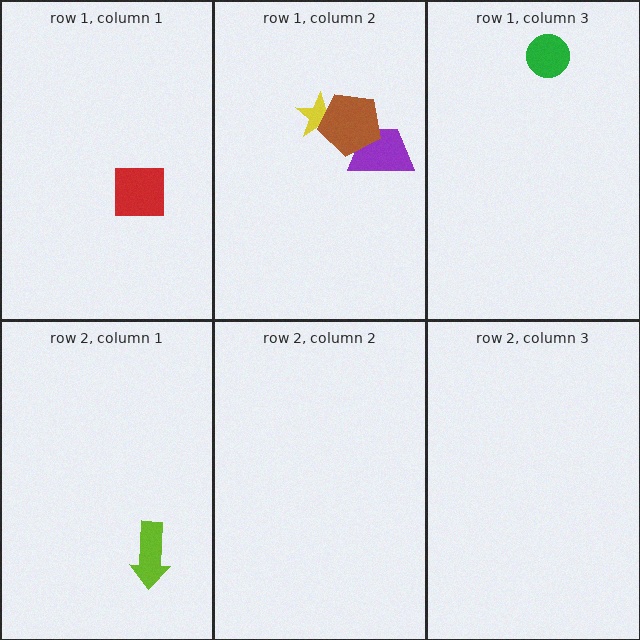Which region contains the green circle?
The row 1, column 3 region.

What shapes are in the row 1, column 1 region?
The red square.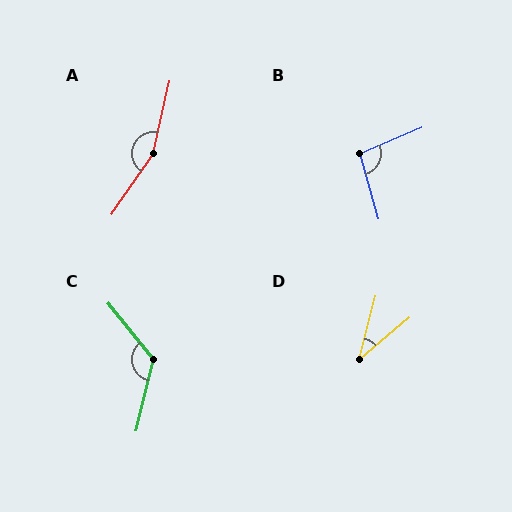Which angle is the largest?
A, at approximately 158 degrees.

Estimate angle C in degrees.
Approximately 128 degrees.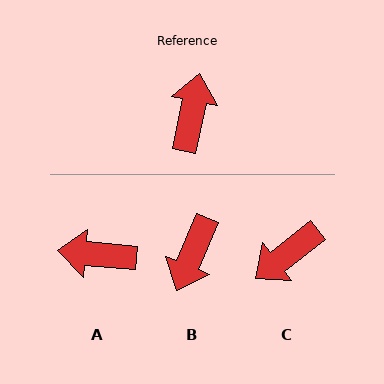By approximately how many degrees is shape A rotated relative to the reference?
Approximately 96 degrees counter-clockwise.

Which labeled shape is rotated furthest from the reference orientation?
B, about 169 degrees away.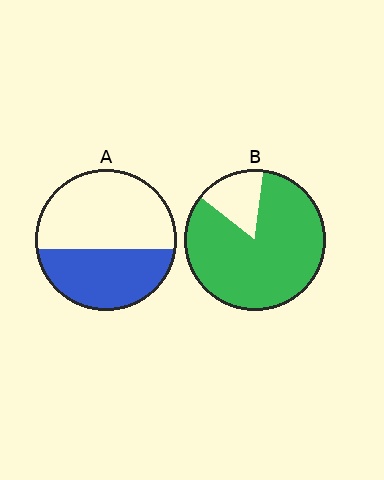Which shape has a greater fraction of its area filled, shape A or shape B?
Shape B.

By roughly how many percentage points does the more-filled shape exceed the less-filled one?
By roughly 40 percentage points (B over A).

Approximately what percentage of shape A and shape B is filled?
A is approximately 40% and B is approximately 85%.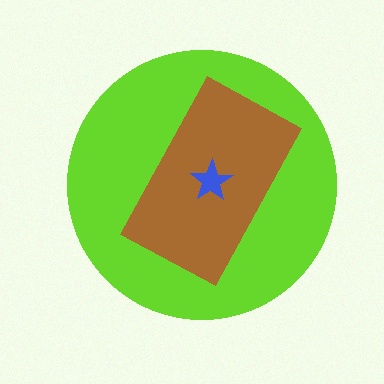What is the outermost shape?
The lime circle.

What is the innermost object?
The blue star.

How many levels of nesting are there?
3.